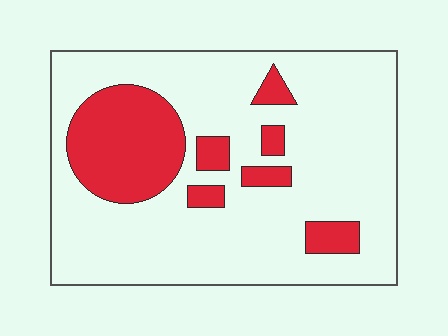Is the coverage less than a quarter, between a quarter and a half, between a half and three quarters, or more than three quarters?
Less than a quarter.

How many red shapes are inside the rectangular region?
7.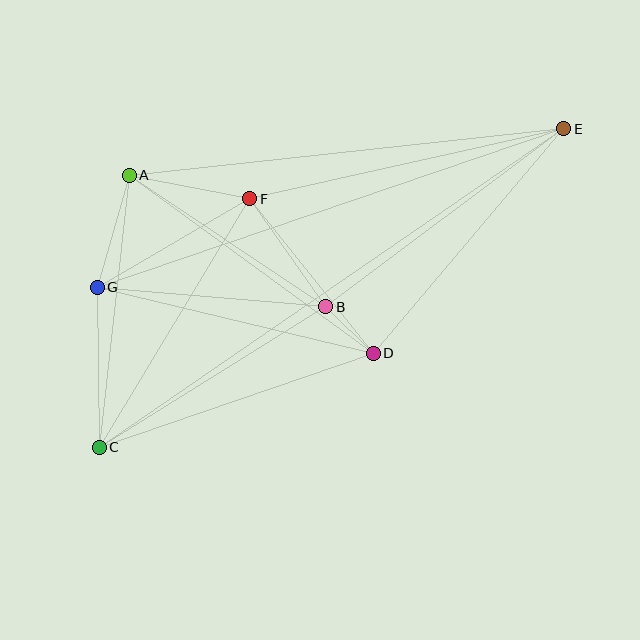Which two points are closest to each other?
Points B and D are closest to each other.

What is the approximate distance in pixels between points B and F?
The distance between B and F is approximately 132 pixels.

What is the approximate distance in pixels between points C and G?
The distance between C and G is approximately 160 pixels.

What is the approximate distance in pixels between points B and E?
The distance between B and E is approximately 297 pixels.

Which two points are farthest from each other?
Points C and E are farthest from each other.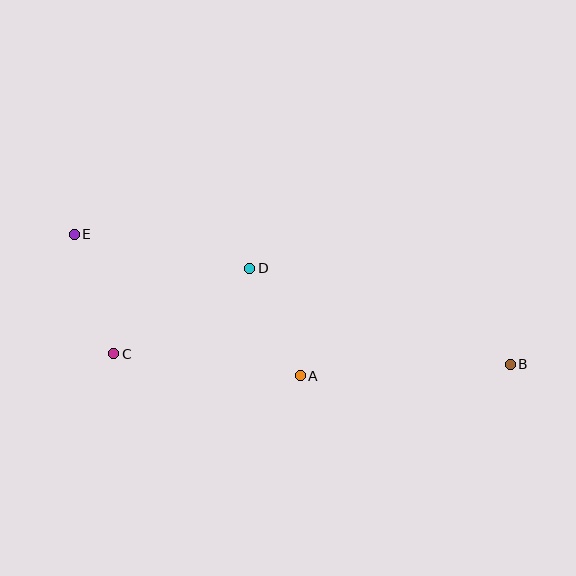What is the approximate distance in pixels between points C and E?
The distance between C and E is approximately 126 pixels.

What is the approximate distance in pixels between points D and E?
The distance between D and E is approximately 179 pixels.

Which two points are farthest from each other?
Points B and E are farthest from each other.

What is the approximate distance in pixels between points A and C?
The distance between A and C is approximately 188 pixels.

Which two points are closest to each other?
Points A and D are closest to each other.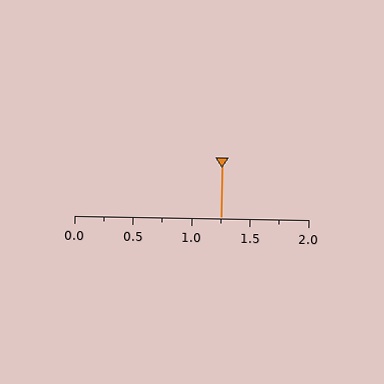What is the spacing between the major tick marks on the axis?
The major ticks are spaced 0.5 apart.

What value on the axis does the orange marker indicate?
The marker indicates approximately 1.25.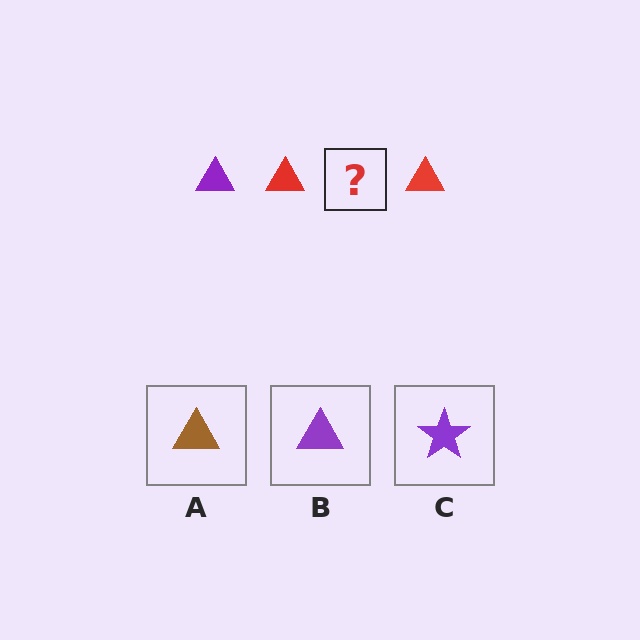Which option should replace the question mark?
Option B.